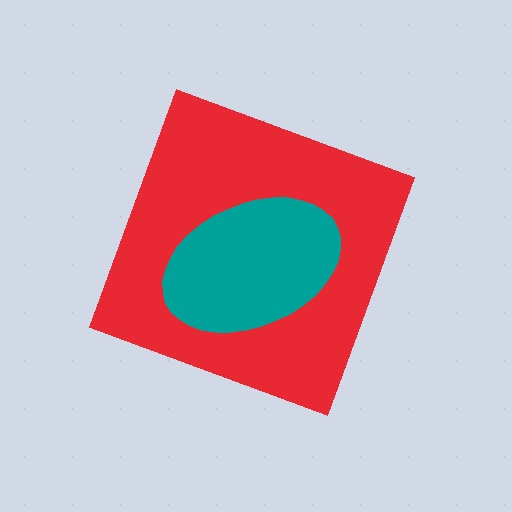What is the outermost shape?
The red diamond.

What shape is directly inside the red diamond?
The teal ellipse.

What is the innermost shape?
The teal ellipse.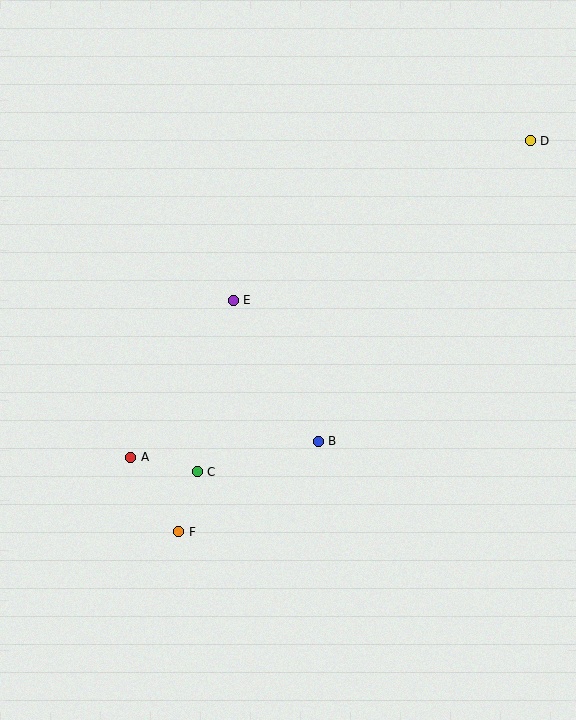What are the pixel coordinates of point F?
Point F is at (179, 532).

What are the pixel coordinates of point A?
Point A is at (131, 457).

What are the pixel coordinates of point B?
Point B is at (318, 441).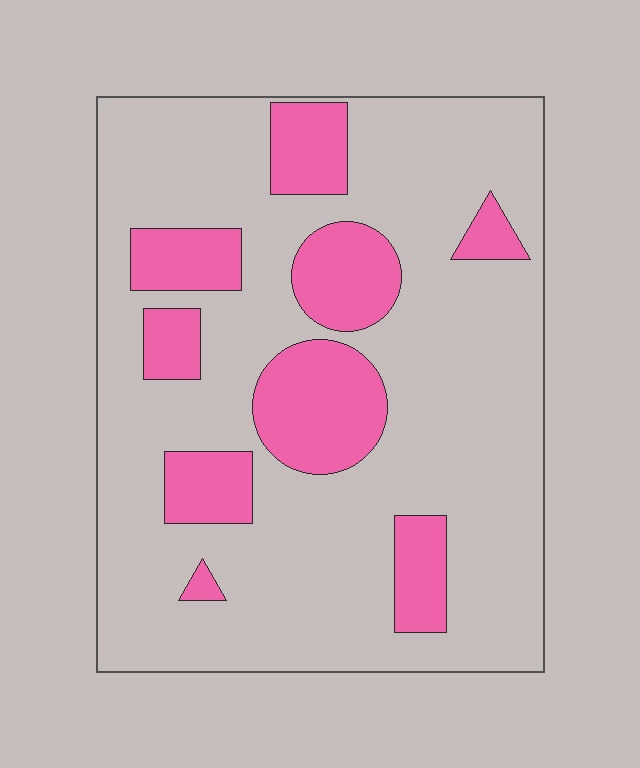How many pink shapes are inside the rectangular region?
9.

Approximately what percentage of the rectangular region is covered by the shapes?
Approximately 25%.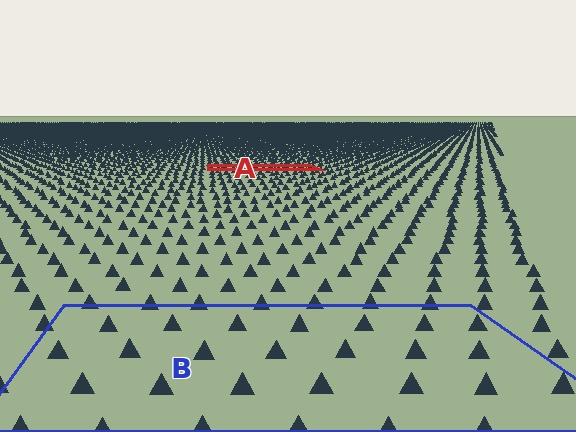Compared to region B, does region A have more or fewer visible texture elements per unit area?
Region A has more texture elements per unit area — they are packed more densely because it is farther away.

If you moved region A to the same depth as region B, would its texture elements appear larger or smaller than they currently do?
They would appear larger. At a closer depth, the same texture elements are projected at a bigger on-screen size.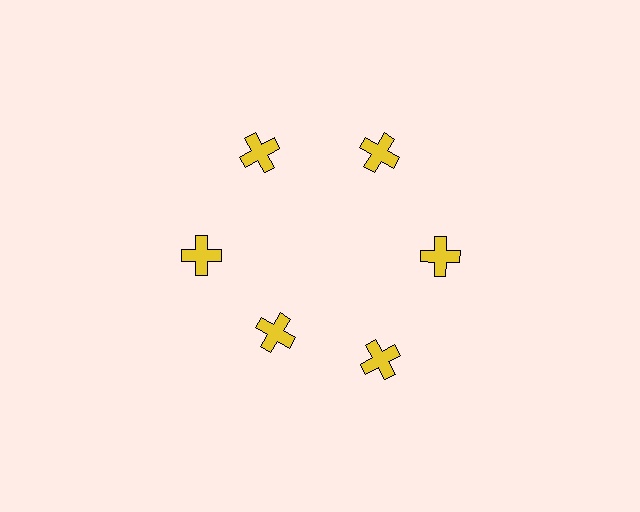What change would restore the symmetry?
The symmetry would be restored by moving it outward, back onto the ring so that all 6 crosses sit at equal angles and equal distance from the center.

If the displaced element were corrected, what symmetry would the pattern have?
It would have 6-fold rotational symmetry — the pattern would map onto itself every 60 degrees.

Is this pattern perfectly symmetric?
No. The 6 yellow crosses are arranged in a ring, but one element near the 7 o'clock position is pulled inward toward the center, breaking the 6-fold rotational symmetry.